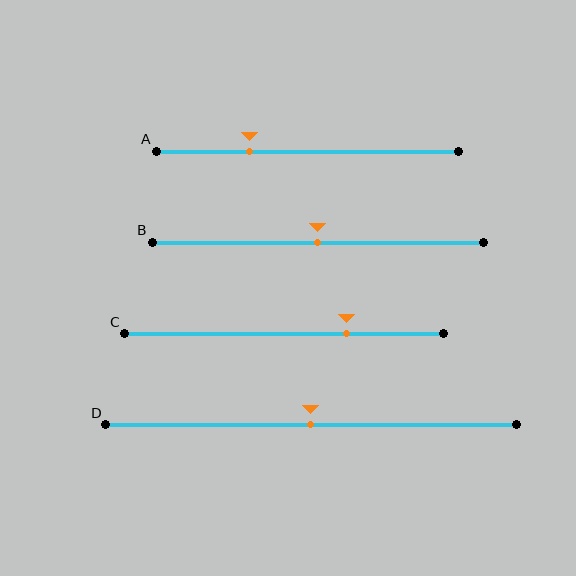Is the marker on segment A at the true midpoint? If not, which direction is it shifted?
No, the marker on segment A is shifted to the left by about 19% of the segment length.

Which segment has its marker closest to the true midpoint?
Segment B has its marker closest to the true midpoint.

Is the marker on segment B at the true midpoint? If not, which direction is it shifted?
Yes, the marker on segment B is at the true midpoint.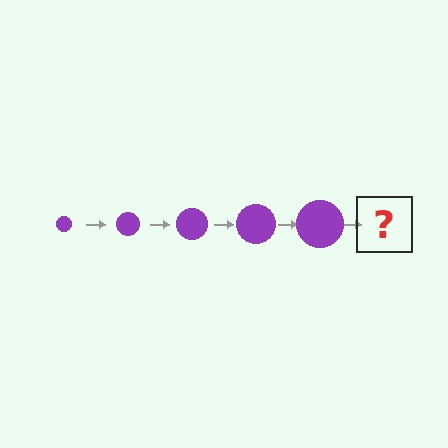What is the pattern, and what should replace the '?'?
The pattern is that the circle gets progressively larger each step. The '?' should be a purple circle, larger than the previous one.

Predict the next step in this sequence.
The next step is a purple circle, larger than the previous one.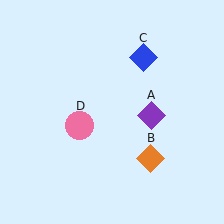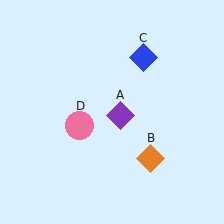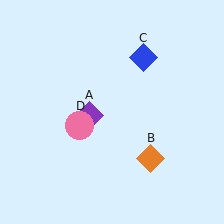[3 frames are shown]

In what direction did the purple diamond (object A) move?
The purple diamond (object A) moved left.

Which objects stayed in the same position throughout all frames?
Orange diamond (object B) and blue diamond (object C) and pink circle (object D) remained stationary.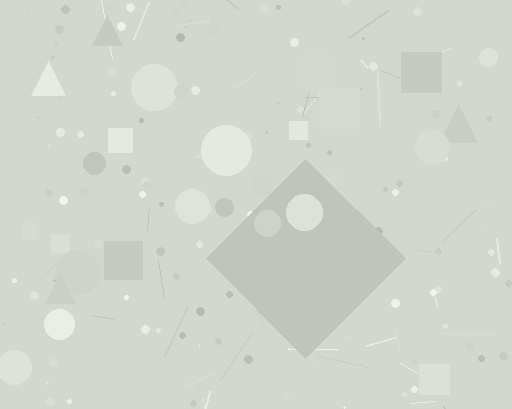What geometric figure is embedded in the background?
A diamond is embedded in the background.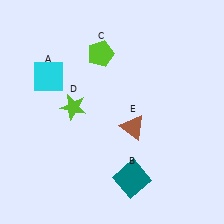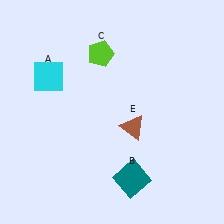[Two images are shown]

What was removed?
The lime star (D) was removed in Image 2.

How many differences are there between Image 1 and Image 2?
There is 1 difference between the two images.